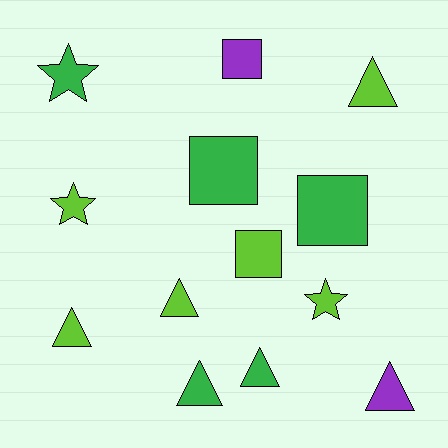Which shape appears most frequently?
Triangle, with 6 objects.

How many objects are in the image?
There are 13 objects.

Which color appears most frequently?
Lime, with 6 objects.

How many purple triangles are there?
There is 1 purple triangle.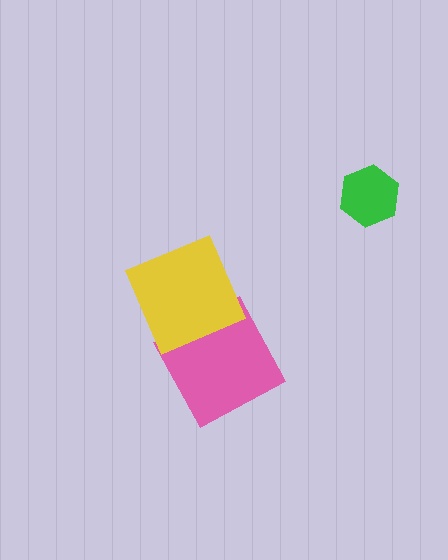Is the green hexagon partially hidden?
No, no other shape covers it.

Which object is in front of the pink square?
The yellow square is in front of the pink square.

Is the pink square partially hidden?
Yes, it is partially covered by another shape.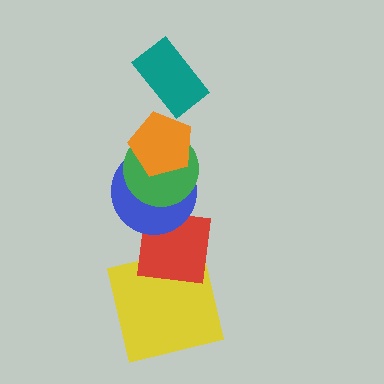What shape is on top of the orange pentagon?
The teal rectangle is on top of the orange pentagon.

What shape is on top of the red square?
The blue circle is on top of the red square.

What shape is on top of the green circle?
The orange pentagon is on top of the green circle.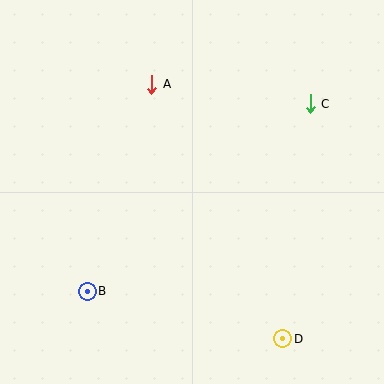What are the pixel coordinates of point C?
Point C is at (310, 104).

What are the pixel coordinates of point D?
Point D is at (283, 339).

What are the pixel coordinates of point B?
Point B is at (87, 291).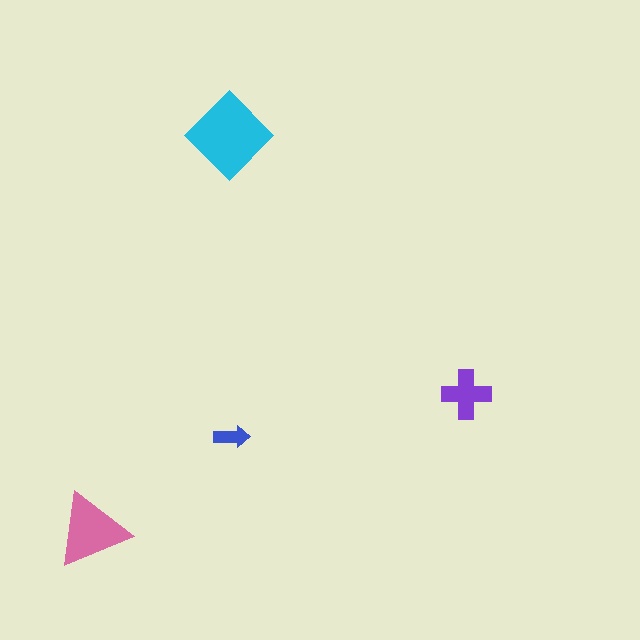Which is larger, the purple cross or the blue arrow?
The purple cross.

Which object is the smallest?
The blue arrow.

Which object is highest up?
The cyan diamond is topmost.